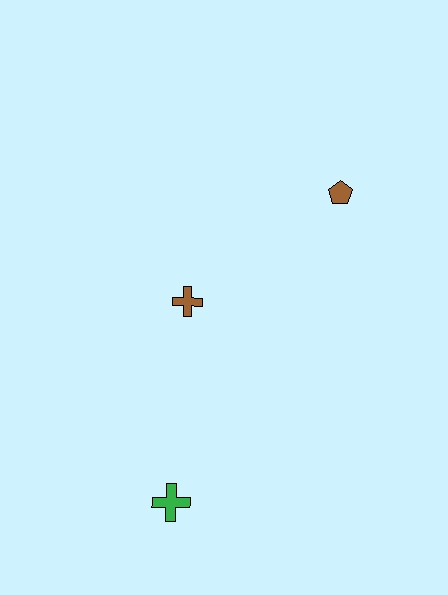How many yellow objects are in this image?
There are no yellow objects.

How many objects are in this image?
There are 3 objects.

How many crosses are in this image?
There are 2 crosses.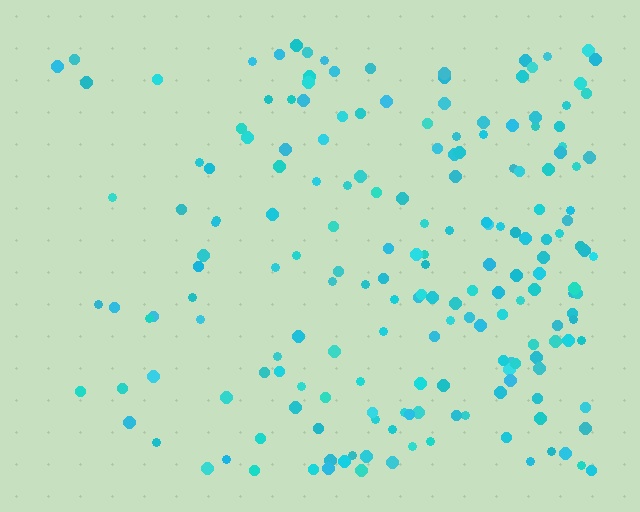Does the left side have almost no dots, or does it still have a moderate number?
Still a moderate number, just noticeably fewer than the right.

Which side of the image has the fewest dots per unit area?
The left.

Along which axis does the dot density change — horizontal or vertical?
Horizontal.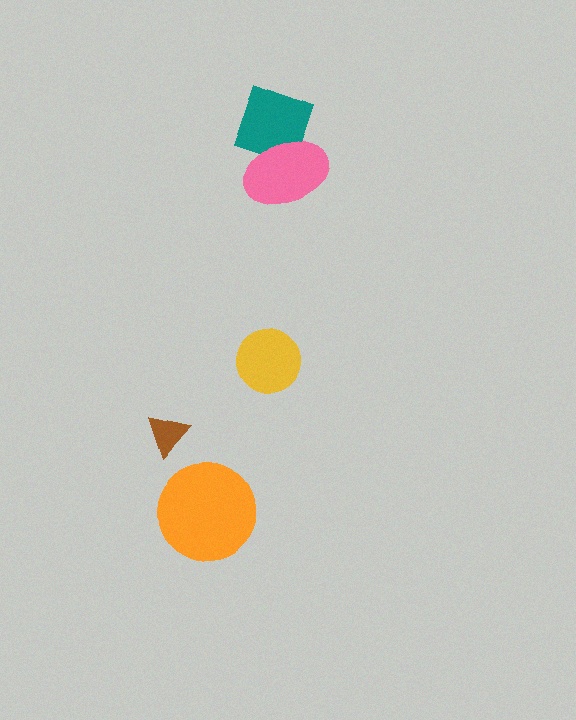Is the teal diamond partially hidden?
Yes, it is partially covered by another shape.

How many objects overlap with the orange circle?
0 objects overlap with the orange circle.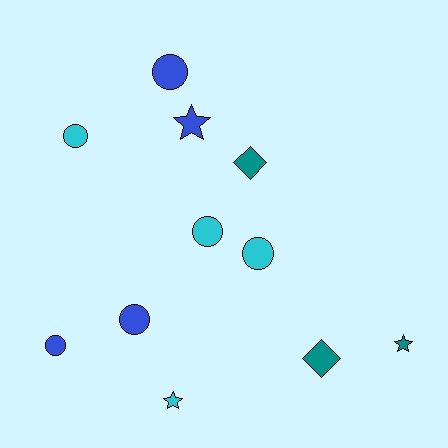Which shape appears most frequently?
Circle, with 6 objects.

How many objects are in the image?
There are 11 objects.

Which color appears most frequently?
Cyan, with 4 objects.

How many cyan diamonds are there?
There are no cyan diamonds.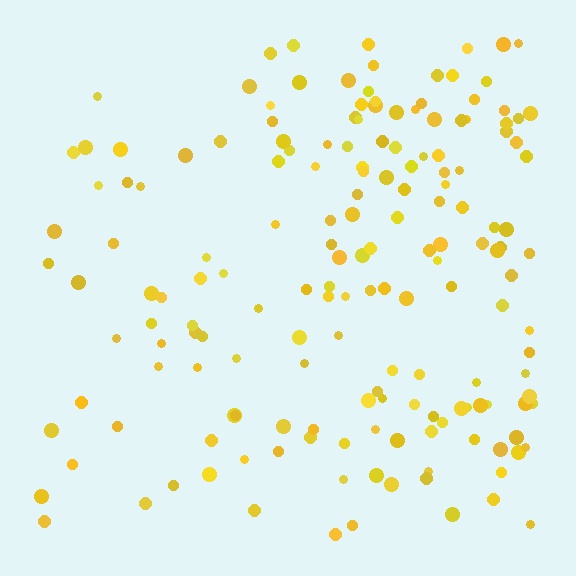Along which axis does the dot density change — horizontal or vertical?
Horizontal.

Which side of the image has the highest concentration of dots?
The right.